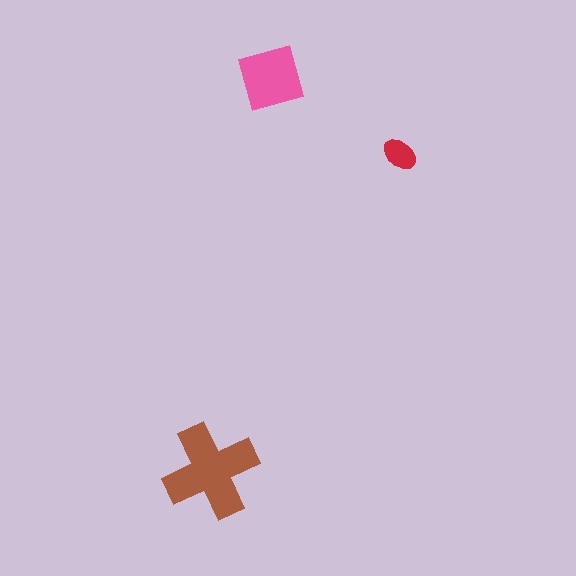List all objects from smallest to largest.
The red ellipse, the pink diamond, the brown cross.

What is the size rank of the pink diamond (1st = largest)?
2nd.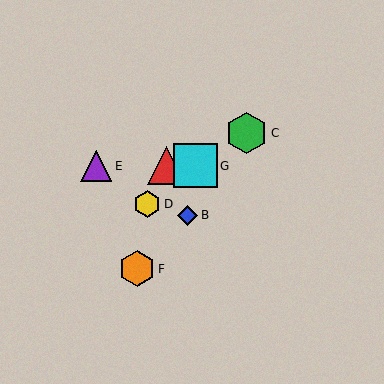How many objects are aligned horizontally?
3 objects (A, E, G) are aligned horizontally.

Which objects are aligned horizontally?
Objects A, E, G are aligned horizontally.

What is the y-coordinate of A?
Object A is at y≈166.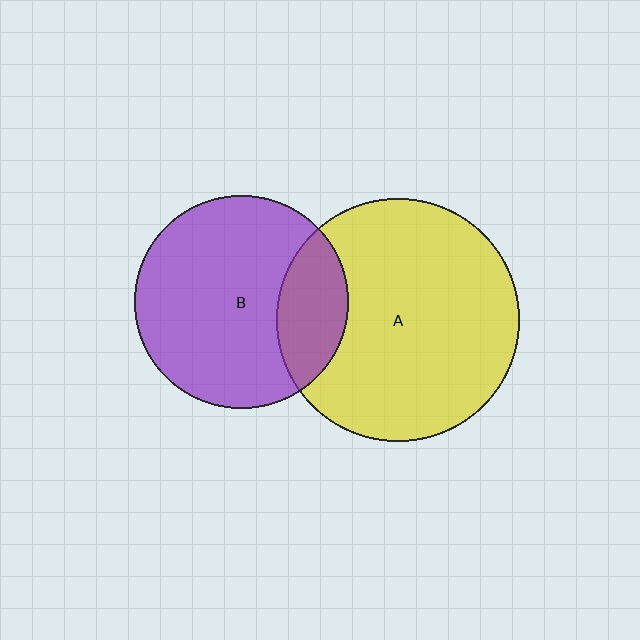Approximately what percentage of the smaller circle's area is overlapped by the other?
Approximately 20%.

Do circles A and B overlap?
Yes.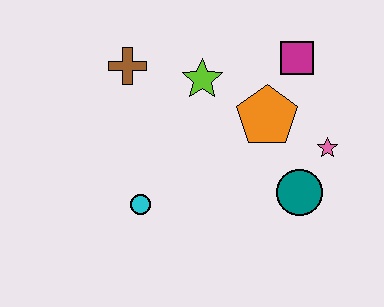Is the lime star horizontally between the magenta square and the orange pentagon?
No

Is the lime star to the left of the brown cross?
No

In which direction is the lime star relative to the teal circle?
The lime star is above the teal circle.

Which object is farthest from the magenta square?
The cyan circle is farthest from the magenta square.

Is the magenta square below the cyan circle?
No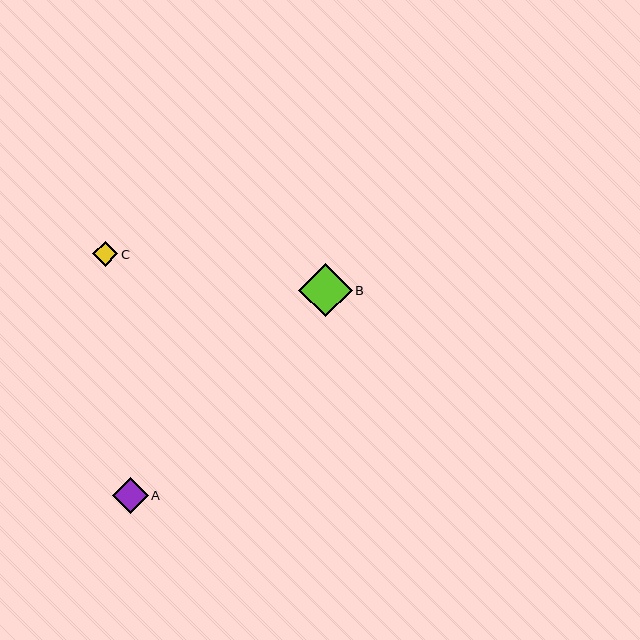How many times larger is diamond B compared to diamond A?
Diamond B is approximately 1.5 times the size of diamond A.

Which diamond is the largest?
Diamond B is the largest with a size of approximately 53 pixels.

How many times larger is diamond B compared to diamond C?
Diamond B is approximately 2.1 times the size of diamond C.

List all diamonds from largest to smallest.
From largest to smallest: B, A, C.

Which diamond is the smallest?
Diamond C is the smallest with a size of approximately 25 pixels.